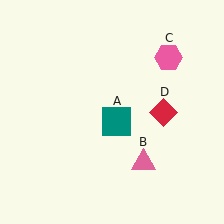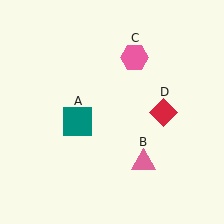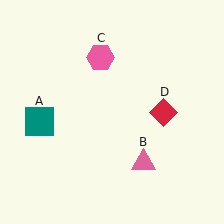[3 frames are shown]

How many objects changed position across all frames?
2 objects changed position: teal square (object A), pink hexagon (object C).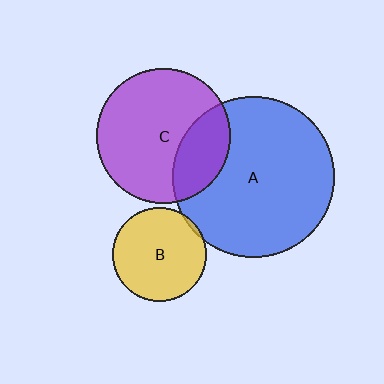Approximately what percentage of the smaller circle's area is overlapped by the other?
Approximately 5%.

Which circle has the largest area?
Circle A (blue).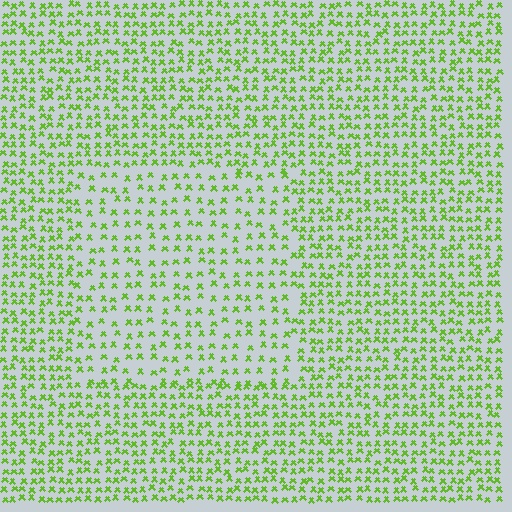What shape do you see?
I see a rectangle.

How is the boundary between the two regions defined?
The boundary is defined by a change in element density (approximately 1.7x ratio). All elements are the same color, size, and shape.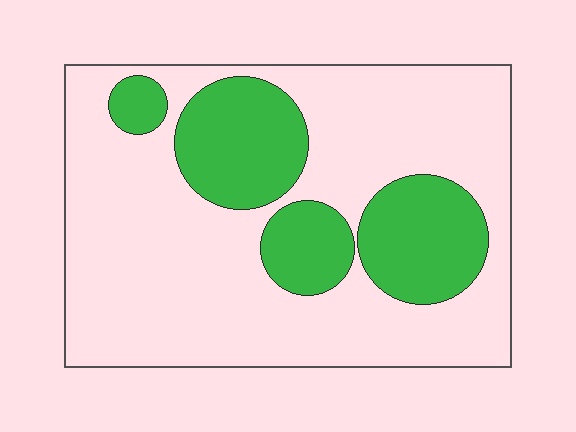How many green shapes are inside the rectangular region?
4.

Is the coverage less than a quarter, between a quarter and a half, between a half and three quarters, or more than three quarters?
Between a quarter and a half.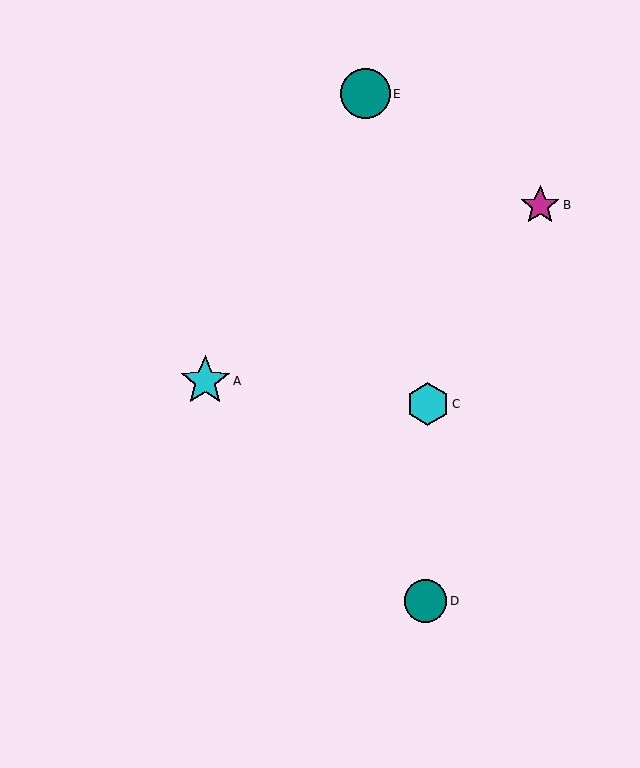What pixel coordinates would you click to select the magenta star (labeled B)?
Click at (540, 206) to select the magenta star B.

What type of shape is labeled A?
Shape A is a cyan star.